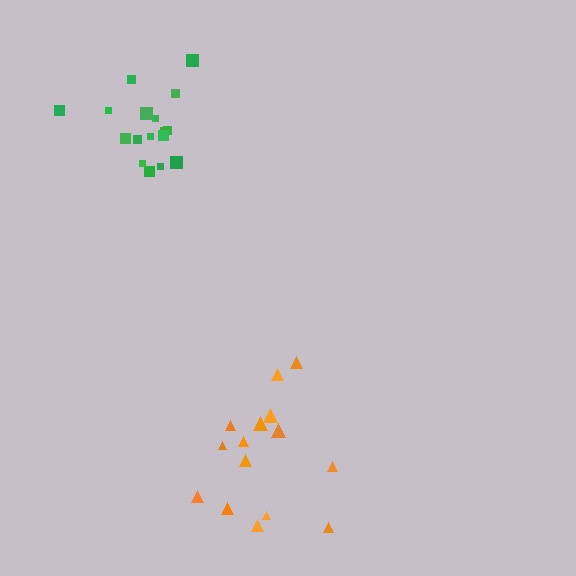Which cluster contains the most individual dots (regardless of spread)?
Green (17).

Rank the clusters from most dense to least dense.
green, orange.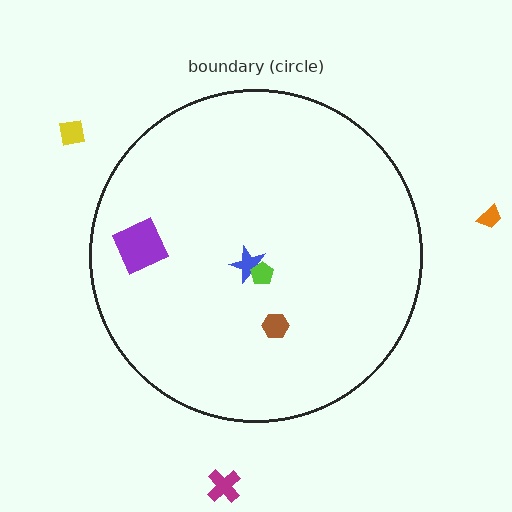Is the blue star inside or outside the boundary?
Inside.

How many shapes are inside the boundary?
4 inside, 3 outside.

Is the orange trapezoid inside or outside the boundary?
Outside.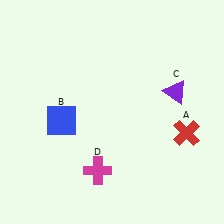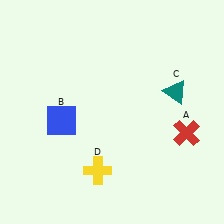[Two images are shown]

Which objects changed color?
C changed from purple to teal. D changed from magenta to yellow.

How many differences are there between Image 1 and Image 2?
There are 2 differences between the two images.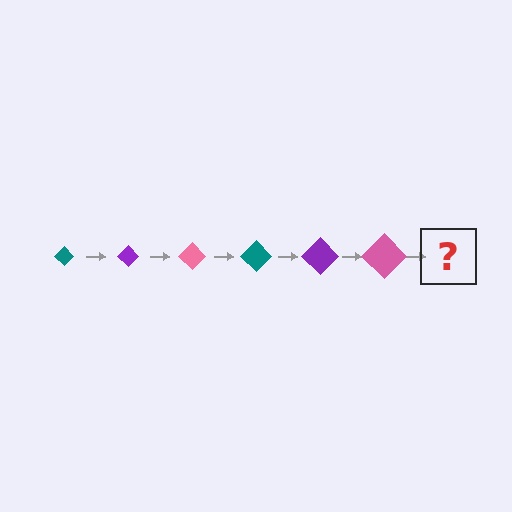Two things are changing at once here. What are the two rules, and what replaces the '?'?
The two rules are that the diamond grows larger each step and the color cycles through teal, purple, and pink. The '?' should be a teal diamond, larger than the previous one.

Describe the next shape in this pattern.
It should be a teal diamond, larger than the previous one.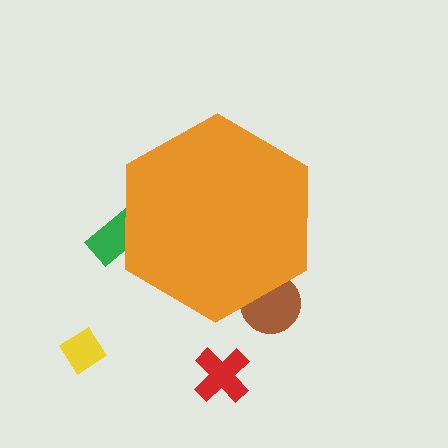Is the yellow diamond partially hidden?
No, the yellow diamond is fully visible.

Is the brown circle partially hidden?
Yes, the brown circle is partially hidden behind the orange hexagon.